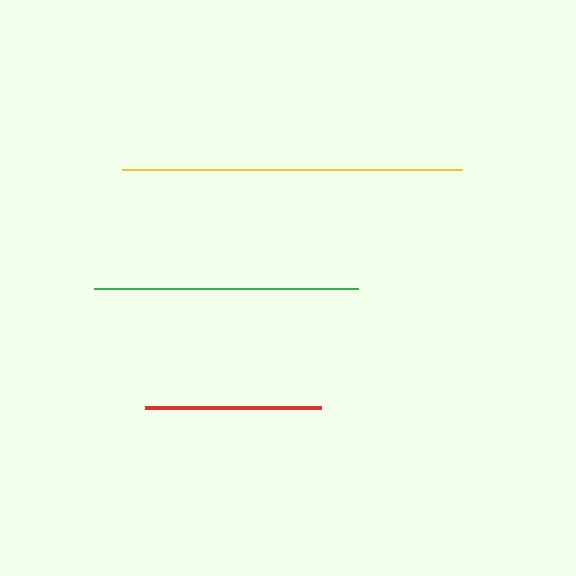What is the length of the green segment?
The green segment is approximately 264 pixels long.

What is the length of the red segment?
The red segment is approximately 176 pixels long.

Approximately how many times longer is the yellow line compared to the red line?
The yellow line is approximately 1.9 times the length of the red line.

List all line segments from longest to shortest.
From longest to shortest: yellow, green, red.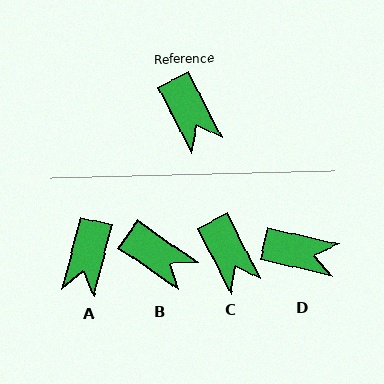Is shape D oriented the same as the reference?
No, it is off by about 50 degrees.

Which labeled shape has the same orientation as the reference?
C.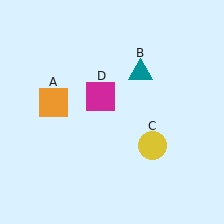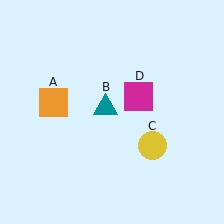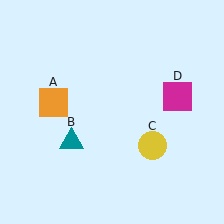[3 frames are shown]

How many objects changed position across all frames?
2 objects changed position: teal triangle (object B), magenta square (object D).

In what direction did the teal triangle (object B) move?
The teal triangle (object B) moved down and to the left.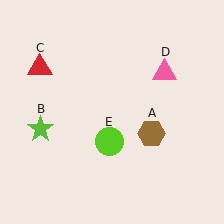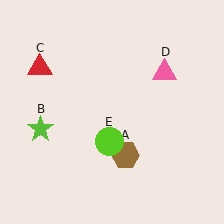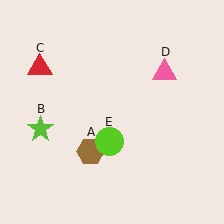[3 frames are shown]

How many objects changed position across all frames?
1 object changed position: brown hexagon (object A).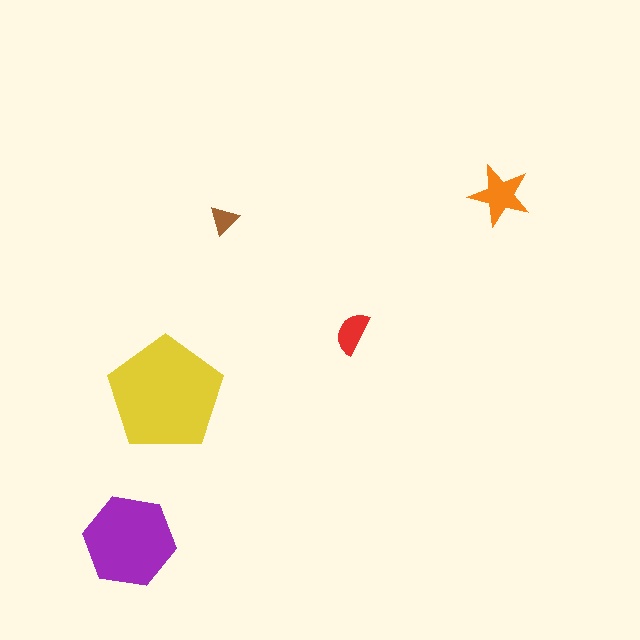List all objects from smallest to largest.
The brown triangle, the red semicircle, the orange star, the purple hexagon, the yellow pentagon.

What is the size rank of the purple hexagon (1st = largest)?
2nd.